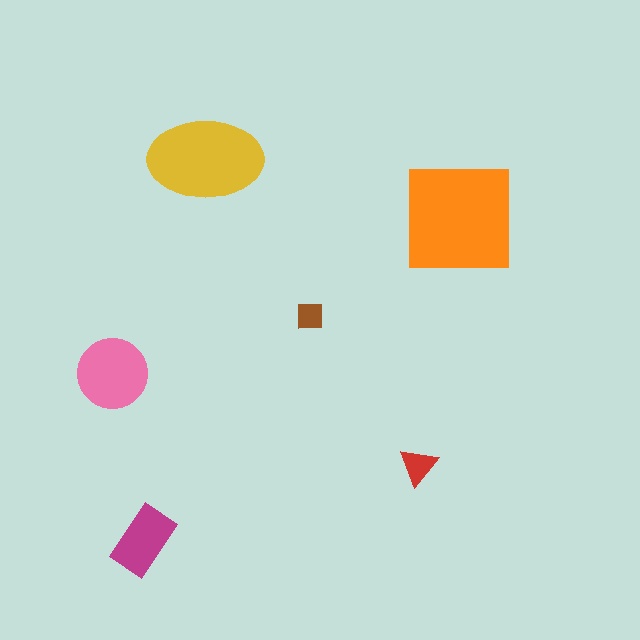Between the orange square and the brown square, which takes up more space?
The orange square.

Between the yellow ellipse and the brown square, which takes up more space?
The yellow ellipse.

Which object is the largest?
The orange square.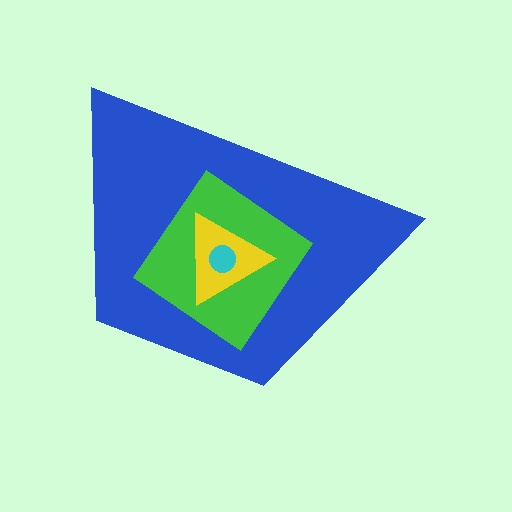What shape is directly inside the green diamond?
The yellow triangle.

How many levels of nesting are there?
4.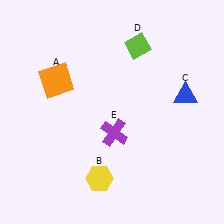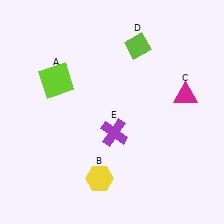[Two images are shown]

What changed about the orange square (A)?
In Image 1, A is orange. In Image 2, it changed to lime.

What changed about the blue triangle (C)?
In Image 1, C is blue. In Image 2, it changed to magenta.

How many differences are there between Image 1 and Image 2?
There are 2 differences between the two images.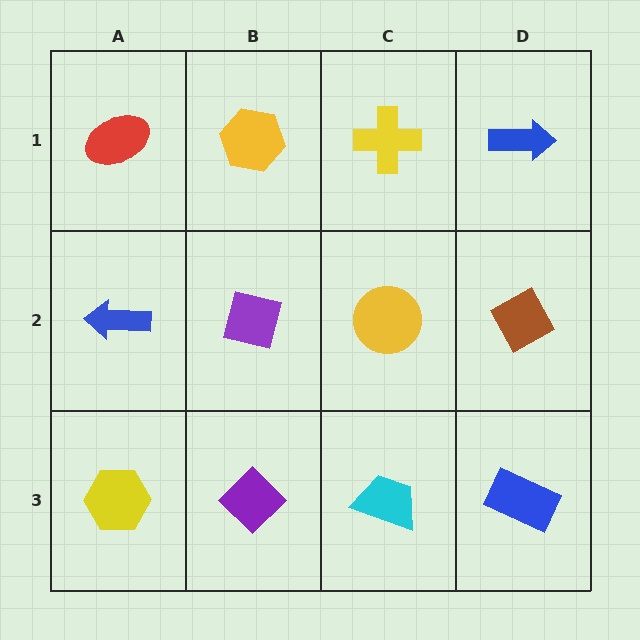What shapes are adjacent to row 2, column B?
A yellow hexagon (row 1, column B), a purple diamond (row 3, column B), a blue arrow (row 2, column A), a yellow circle (row 2, column C).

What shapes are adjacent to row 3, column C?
A yellow circle (row 2, column C), a purple diamond (row 3, column B), a blue rectangle (row 3, column D).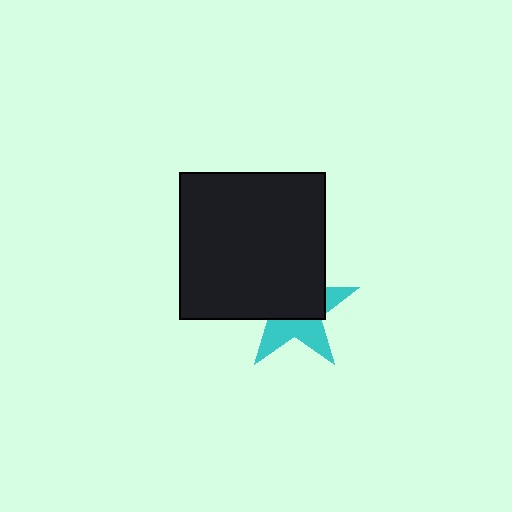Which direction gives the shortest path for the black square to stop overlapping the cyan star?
Moving up gives the shortest separation.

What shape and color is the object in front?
The object in front is a black square.